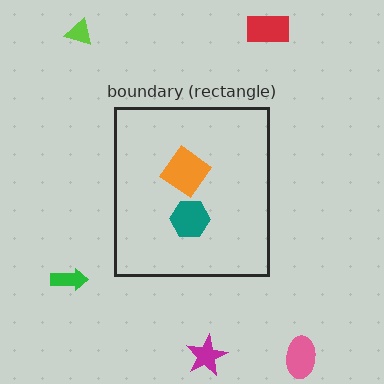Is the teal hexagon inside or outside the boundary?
Inside.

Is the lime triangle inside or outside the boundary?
Outside.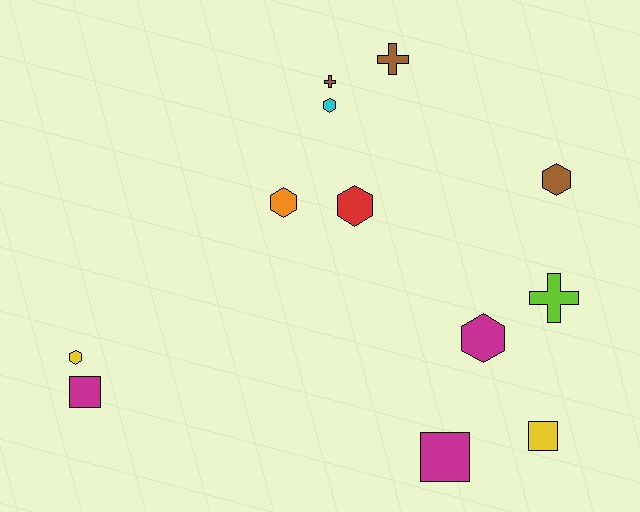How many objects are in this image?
There are 12 objects.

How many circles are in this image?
There are no circles.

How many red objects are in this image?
There is 1 red object.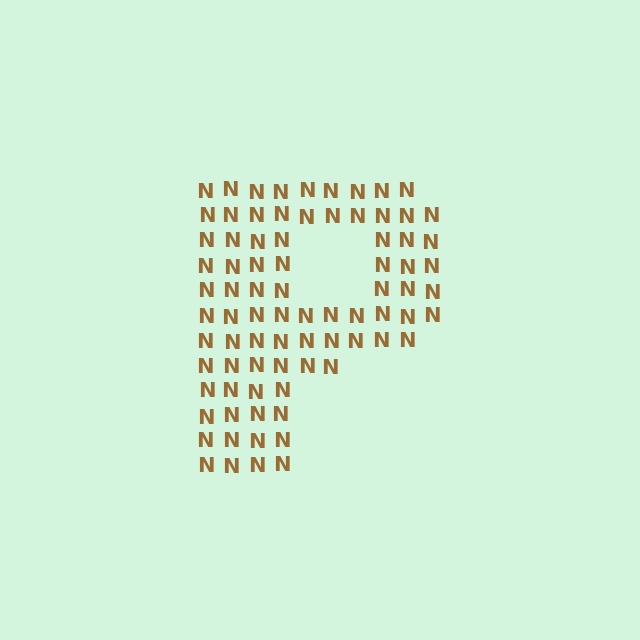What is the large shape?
The large shape is the letter P.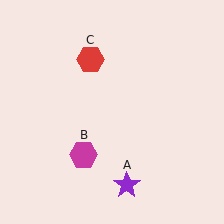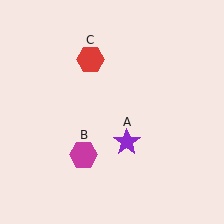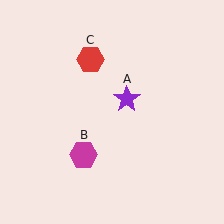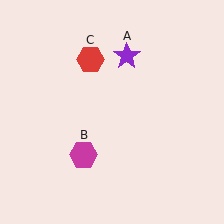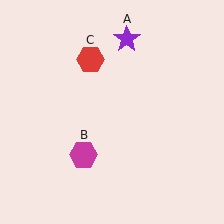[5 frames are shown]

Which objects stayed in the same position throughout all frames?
Magenta hexagon (object B) and red hexagon (object C) remained stationary.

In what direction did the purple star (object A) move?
The purple star (object A) moved up.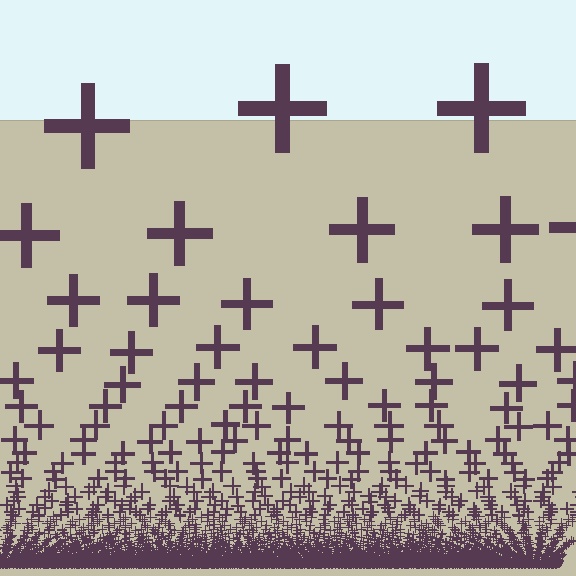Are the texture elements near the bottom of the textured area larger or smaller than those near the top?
Smaller. The gradient is inverted — elements near the bottom are smaller and denser.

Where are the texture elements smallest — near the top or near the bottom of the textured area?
Near the bottom.